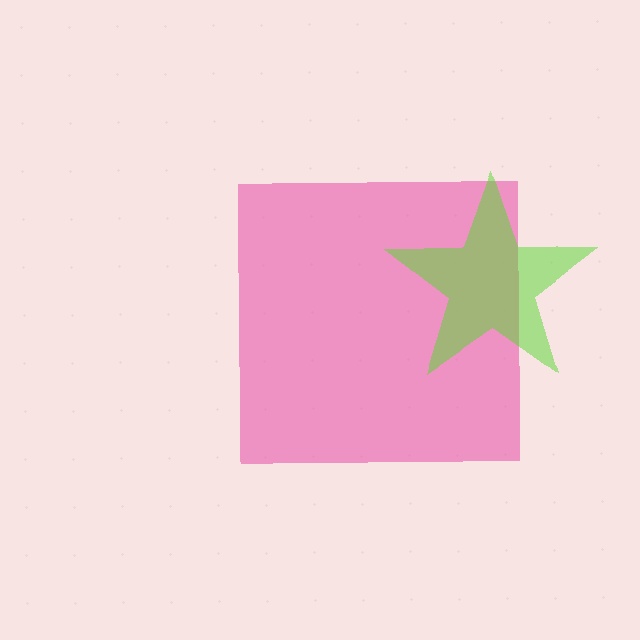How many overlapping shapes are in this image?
There are 2 overlapping shapes in the image.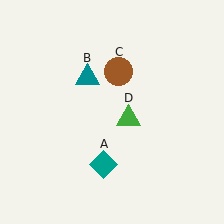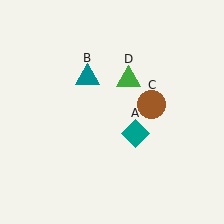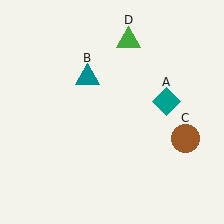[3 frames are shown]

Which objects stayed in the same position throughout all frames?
Teal triangle (object B) remained stationary.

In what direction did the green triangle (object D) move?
The green triangle (object D) moved up.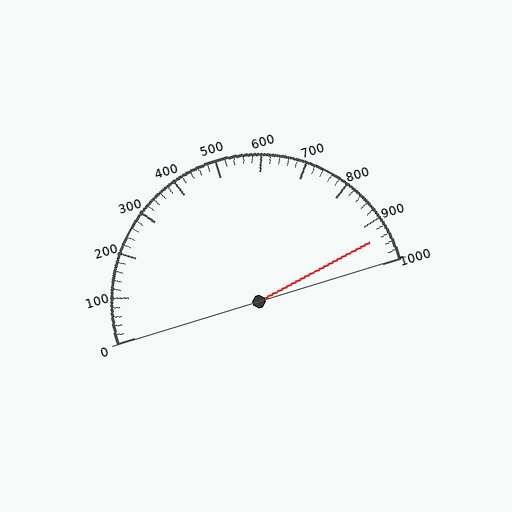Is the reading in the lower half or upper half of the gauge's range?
The reading is in the upper half of the range (0 to 1000).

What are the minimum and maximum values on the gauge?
The gauge ranges from 0 to 1000.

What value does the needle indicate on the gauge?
The needle indicates approximately 940.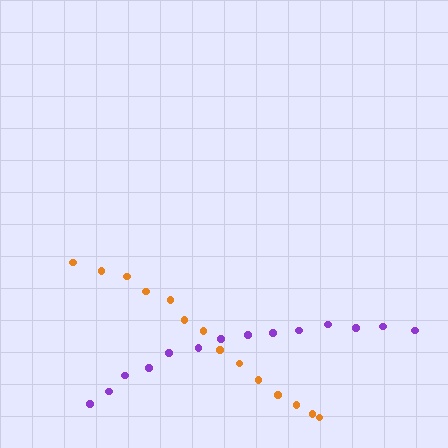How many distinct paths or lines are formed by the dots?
There are 2 distinct paths.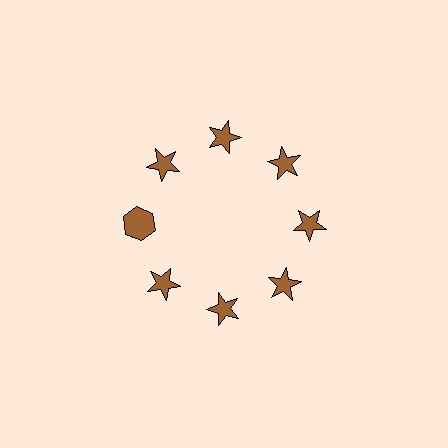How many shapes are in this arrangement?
There are 8 shapes arranged in a ring pattern.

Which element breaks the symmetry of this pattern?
The brown hexagon at roughly the 9 o'clock position breaks the symmetry. All other shapes are brown stars.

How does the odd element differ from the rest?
It has a different shape: hexagon instead of star.